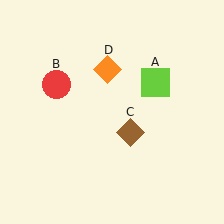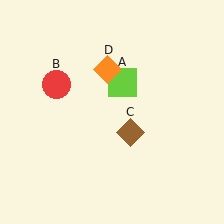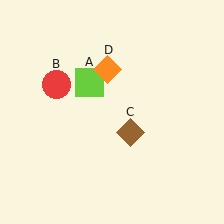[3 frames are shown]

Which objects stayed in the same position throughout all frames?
Red circle (object B) and brown diamond (object C) and orange diamond (object D) remained stationary.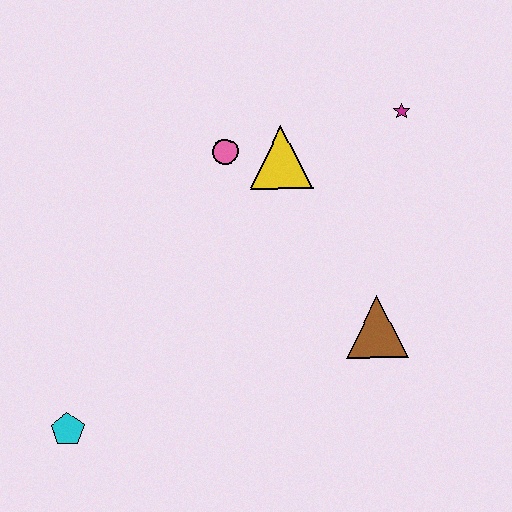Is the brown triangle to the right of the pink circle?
Yes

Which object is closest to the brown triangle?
The yellow triangle is closest to the brown triangle.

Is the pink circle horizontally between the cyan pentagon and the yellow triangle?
Yes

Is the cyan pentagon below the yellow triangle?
Yes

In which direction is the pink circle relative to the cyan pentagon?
The pink circle is above the cyan pentagon.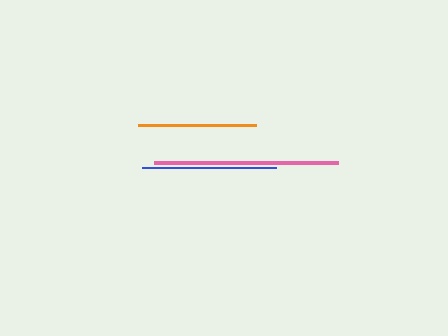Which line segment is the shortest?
The orange line is the shortest at approximately 118 pixels.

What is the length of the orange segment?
The orange segment is approximately 118 pixels long.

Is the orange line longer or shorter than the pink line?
The pink line is longer than the orange line.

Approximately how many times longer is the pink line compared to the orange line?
The pink line is approximately 1.6 times the length of the orange line.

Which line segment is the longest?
The pink line is the longest at approximately 184 pixels.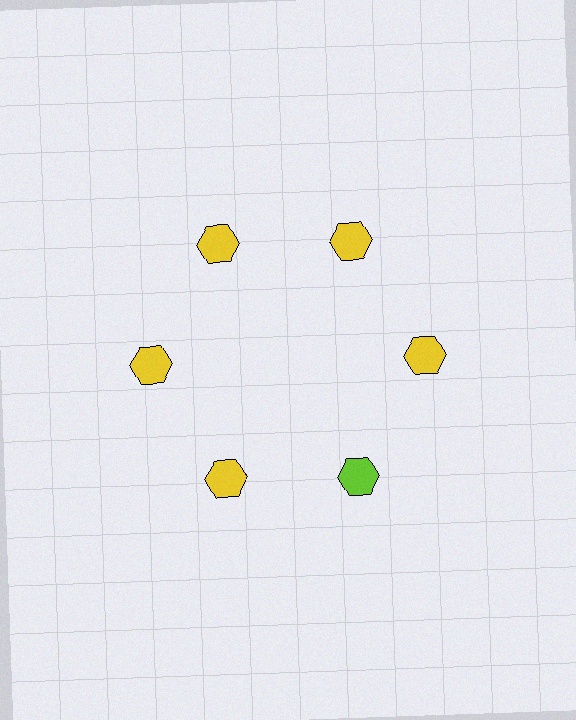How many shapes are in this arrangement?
There are 6 shapes arranged in a ring pattern.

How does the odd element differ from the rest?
It has a different color: lime instead of yellow.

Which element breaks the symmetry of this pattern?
The lime hexagon at roughly the 5 o'clock position breaks the symmetry. All other shapes are yellow hexagons.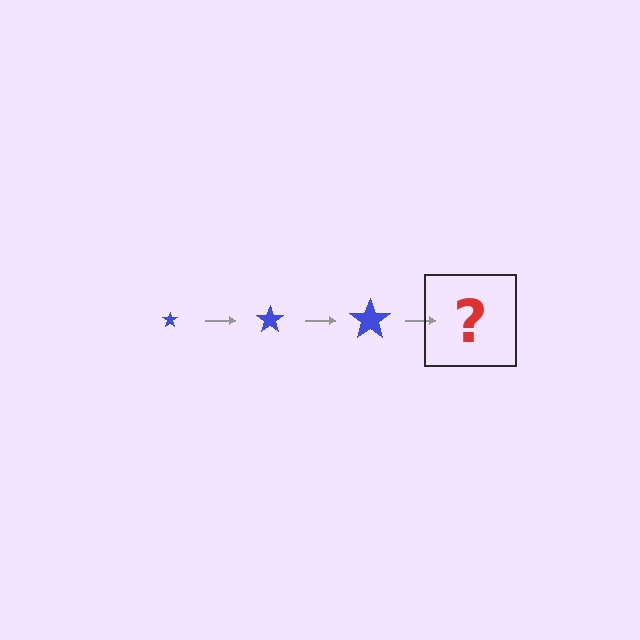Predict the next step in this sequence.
The next step is a blue star, larger than the previous one.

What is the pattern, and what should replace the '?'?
The pattern is that the star gets progressively larger each step. The '?' should be a blue star, larger than the previous one.